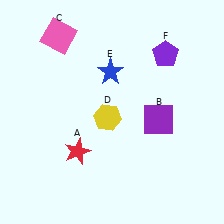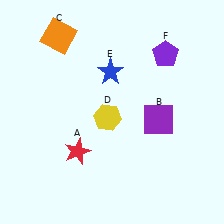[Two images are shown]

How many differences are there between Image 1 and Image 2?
There is 1 difference between the two images.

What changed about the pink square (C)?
In Image 1, C is pink. In Image 2, it changed to orange.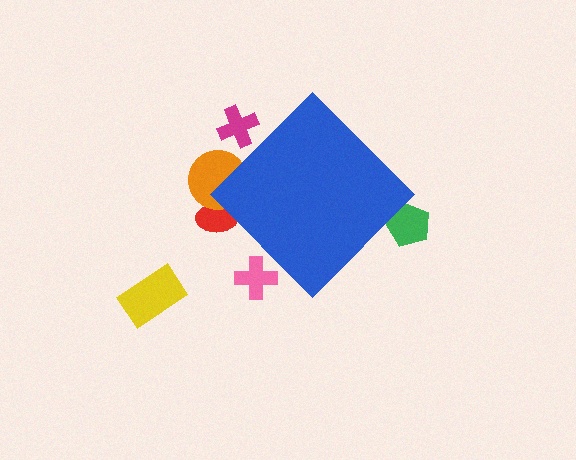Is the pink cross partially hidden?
Yes, the pink cross is partially hidden behind the blue diamond.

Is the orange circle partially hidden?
Yes, the orange circle is partially hidden behind the blue diamond.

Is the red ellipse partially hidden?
Yes, the red ellipse is partially hidden behind the blue diamond.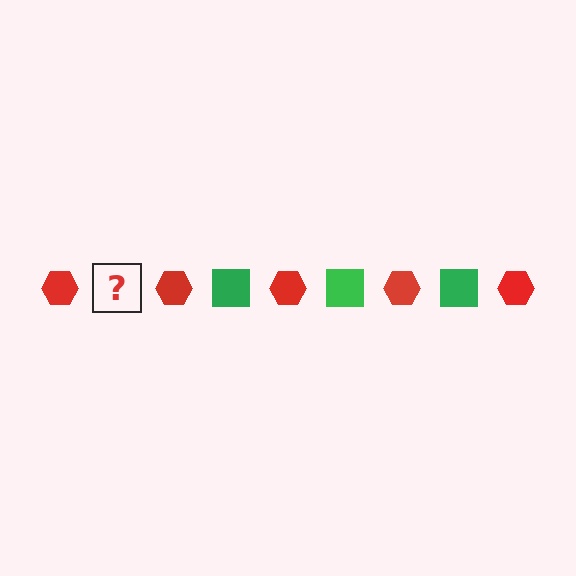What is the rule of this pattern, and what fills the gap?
The rule is that the pattern alternates between red hexagon and green square. The gap should be filled with a green square.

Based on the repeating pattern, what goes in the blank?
The blank should be a green square.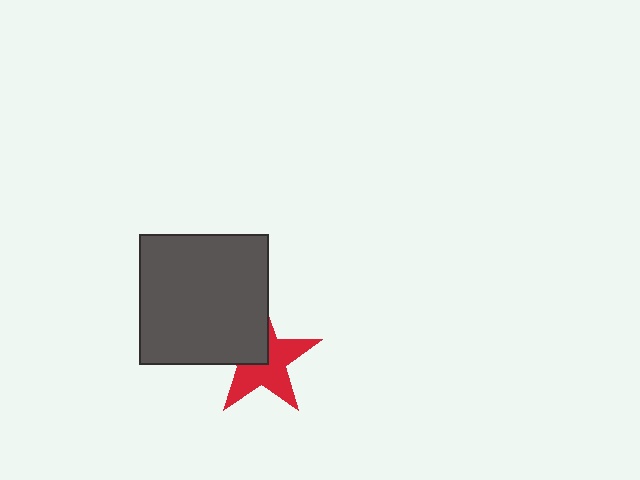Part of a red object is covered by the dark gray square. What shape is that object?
It is a star.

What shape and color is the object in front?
The object in front is a dark gray square.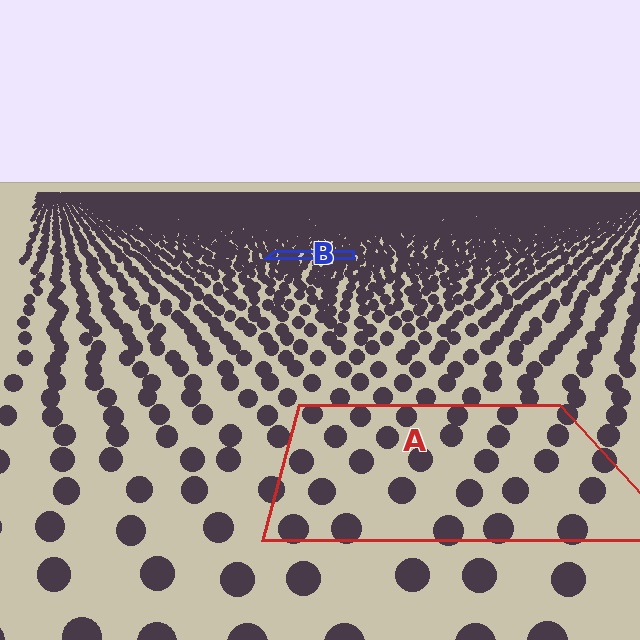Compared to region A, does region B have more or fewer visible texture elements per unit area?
Region B has more texture elements per unit area — they are packed more densely because it is farther away.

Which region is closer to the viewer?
Region A is closer. The texture elements there are larger and more spread out.